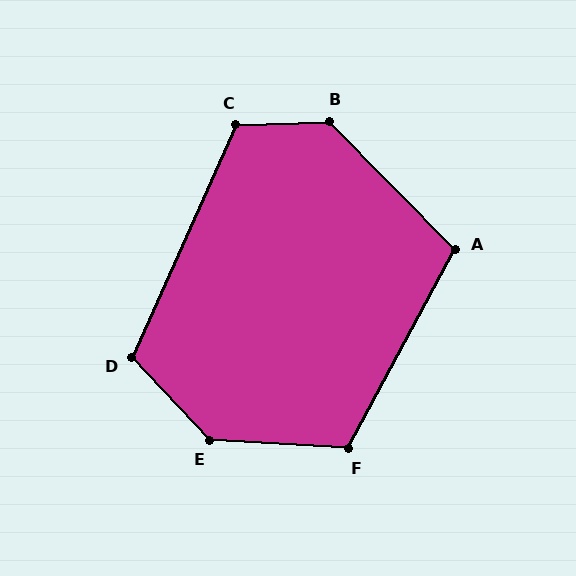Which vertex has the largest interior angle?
E, at approximately 137 degrees.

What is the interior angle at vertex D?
Approximately 112 degrees (obtuse).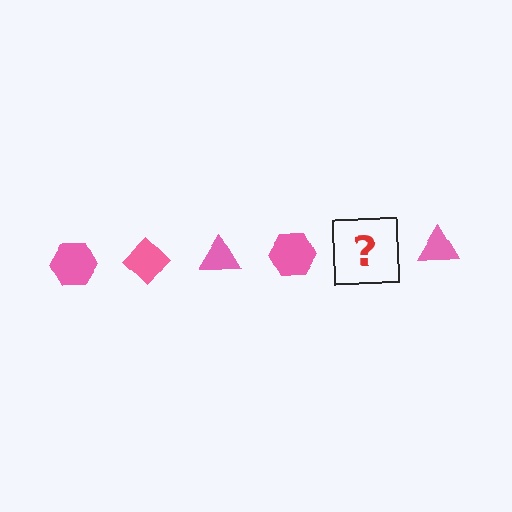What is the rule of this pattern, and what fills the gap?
The rule is that the pattern cycles through hexagon, diamond, triangle shapes in pink. The gap should be filled with a pink diamond.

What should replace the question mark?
The question mark should be replaced with a pink diamond.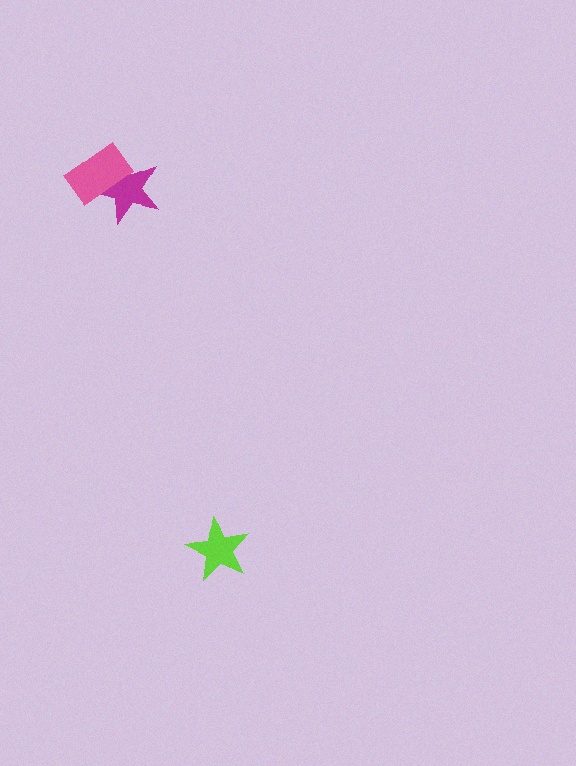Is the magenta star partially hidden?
Yes, it is partially covered by another shape.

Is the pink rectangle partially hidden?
No, no other shape covers it.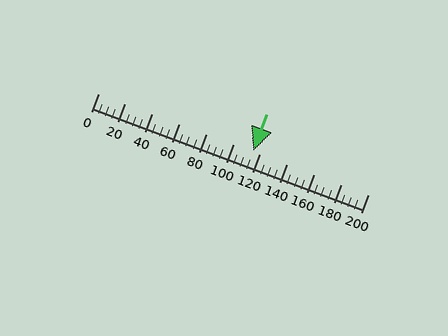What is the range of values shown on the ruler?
The ruler shows values from 0 to 200.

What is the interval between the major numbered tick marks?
The major tick marks are spaced 20 units apart.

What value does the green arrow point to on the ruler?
The green arrow points to approximately 115.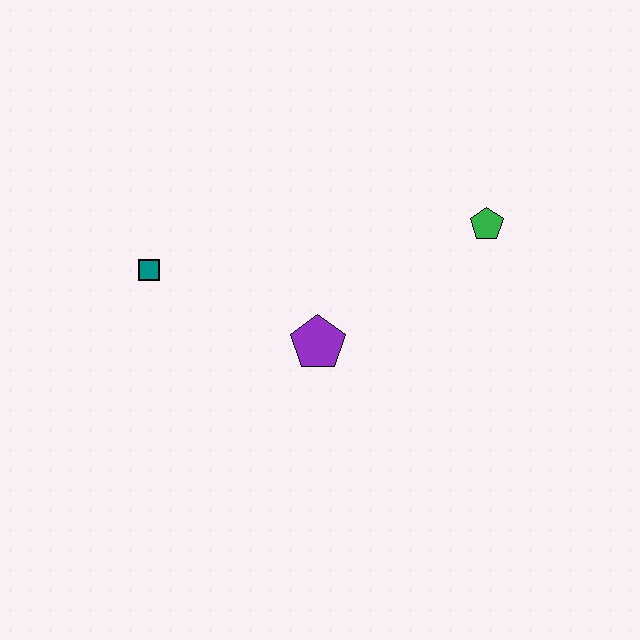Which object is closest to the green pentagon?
The purple pentagon is closest to the green pentagon.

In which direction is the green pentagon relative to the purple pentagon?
The green pentagon is to the right of the purple pentagon.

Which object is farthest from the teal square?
The green pentagon is farthest from the teal square.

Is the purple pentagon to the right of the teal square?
Yes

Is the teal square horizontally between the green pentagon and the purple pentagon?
No